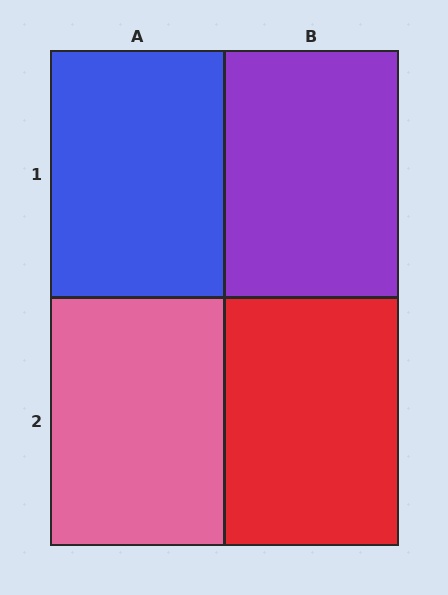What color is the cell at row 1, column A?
Blue.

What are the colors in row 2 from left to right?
Pink, red.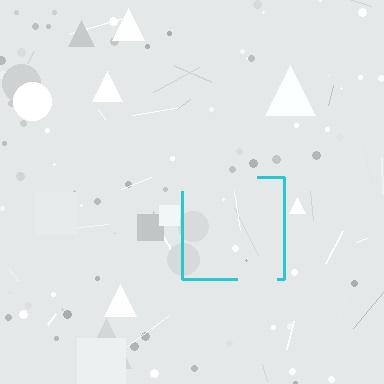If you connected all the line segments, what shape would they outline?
They would outline a square.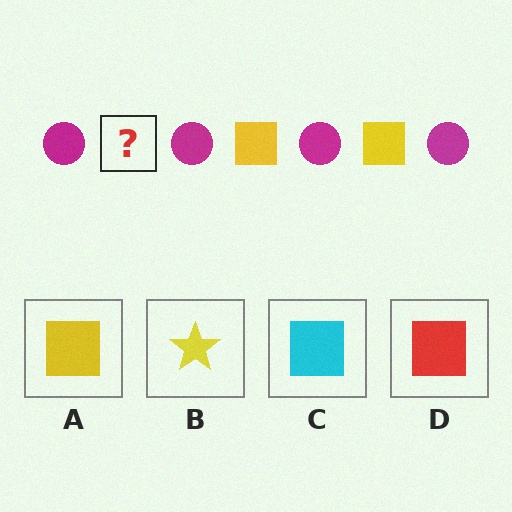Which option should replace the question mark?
Option A.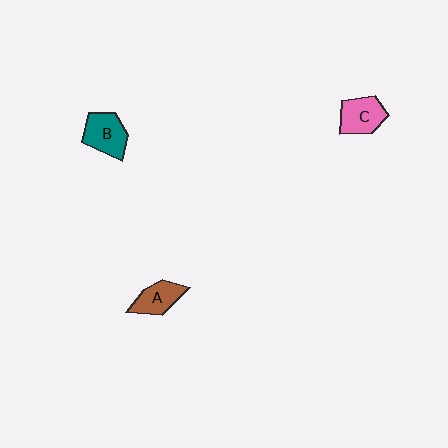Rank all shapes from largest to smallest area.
From largest to smallest: B (teal), C (pink), A (brown).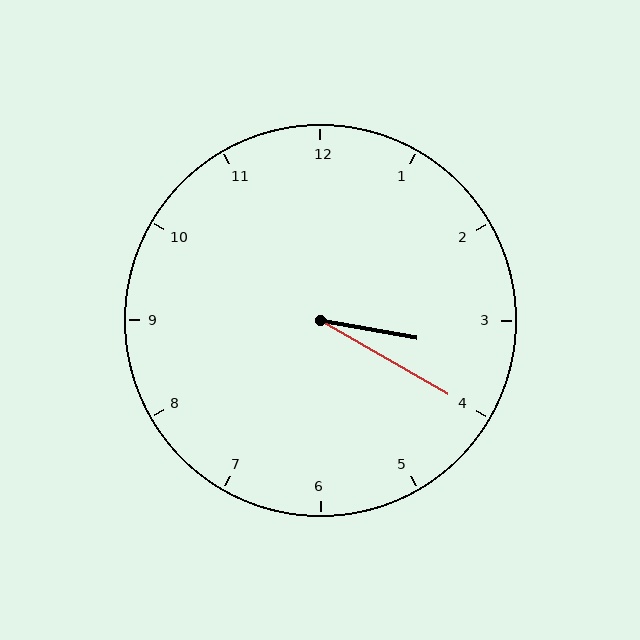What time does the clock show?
3:20.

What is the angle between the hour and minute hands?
Approximately 20 degrees.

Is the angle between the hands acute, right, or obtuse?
It is acute.